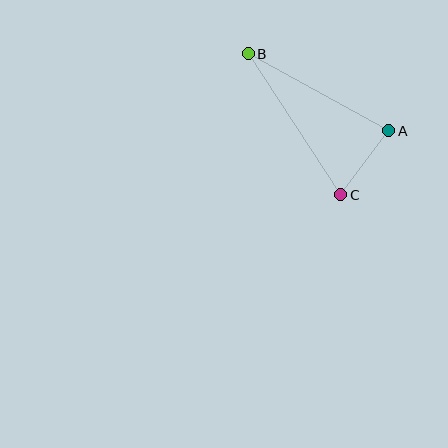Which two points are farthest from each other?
Points B and C are farthest from each other.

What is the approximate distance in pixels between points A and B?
The distance between A and B is approximately 160 pixels.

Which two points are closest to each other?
Points A and C are closest to each other.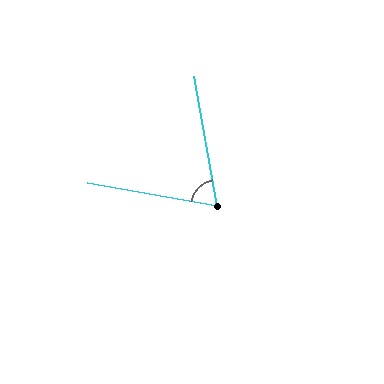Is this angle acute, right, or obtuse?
It is acute.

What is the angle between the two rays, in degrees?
Approximately 70 degrees.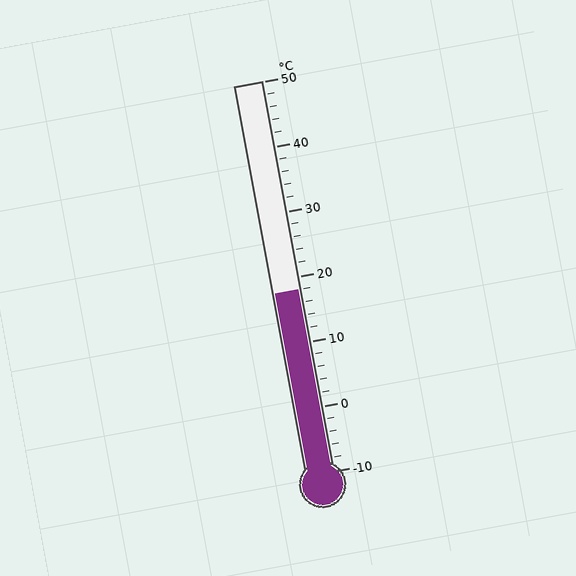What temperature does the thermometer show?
The thermometer shows approximately 18°C.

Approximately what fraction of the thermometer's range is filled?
The thermometer is filled to approximately 45% of its range.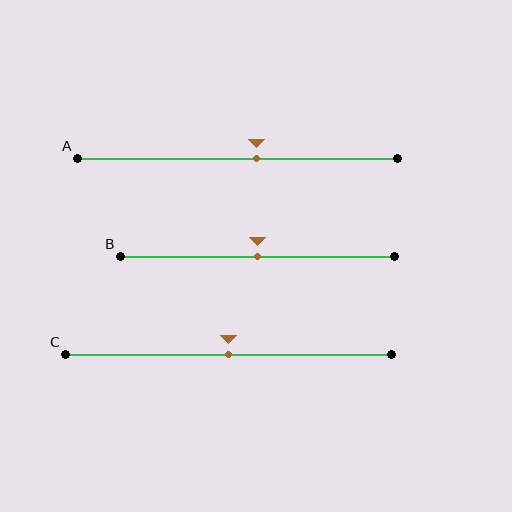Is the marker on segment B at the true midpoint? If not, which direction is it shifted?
Yes, the marker on segment B is at the true midpoint.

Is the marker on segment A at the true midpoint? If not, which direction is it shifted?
No, the marker on segment A is shifted to the right by about 6% of the segment length.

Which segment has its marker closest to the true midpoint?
Segment B has its marker closest to the true midpoint.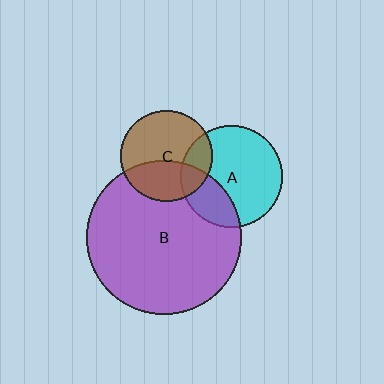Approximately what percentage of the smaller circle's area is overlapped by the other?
Approximately 40%.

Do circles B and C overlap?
Yes.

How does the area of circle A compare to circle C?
Approximately 1.2 times.